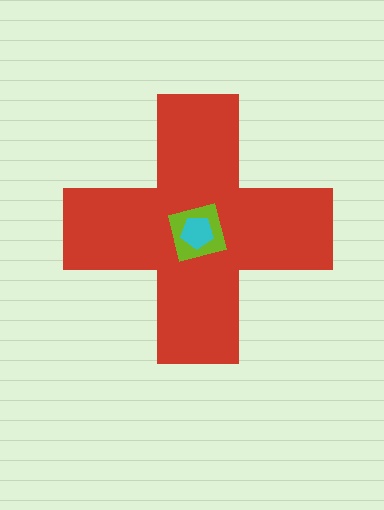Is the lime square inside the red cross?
Yes.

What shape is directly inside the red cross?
The lime square.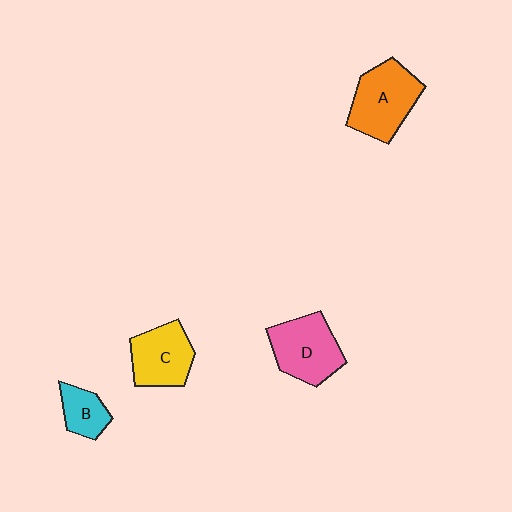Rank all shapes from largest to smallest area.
From largest to smallest: A (orange), D (pink), C (yellow), B (cyan).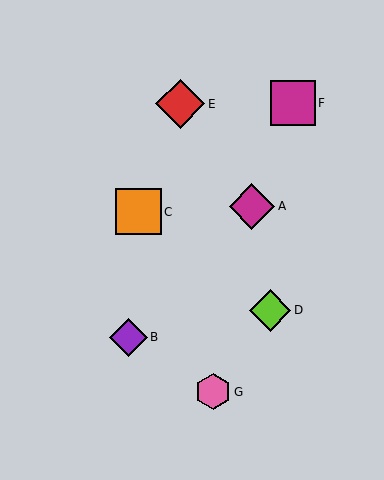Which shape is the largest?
The red diamond (labeled E) is the largest.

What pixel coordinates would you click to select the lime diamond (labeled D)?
Click at (270, 310) to select the lime diamond D.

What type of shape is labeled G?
Shape G is a pink hexagon.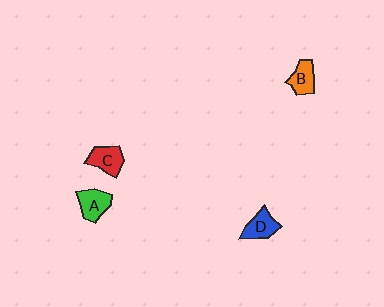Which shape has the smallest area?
Shape B (orange).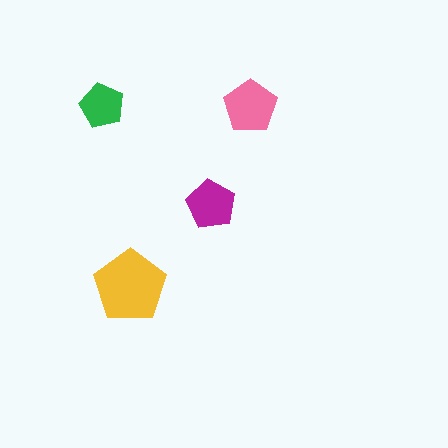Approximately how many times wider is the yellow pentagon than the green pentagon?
About 1.5 times wider.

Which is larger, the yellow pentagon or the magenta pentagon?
The yellow one.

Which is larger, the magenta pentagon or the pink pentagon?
The pink one.